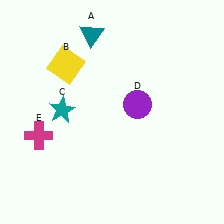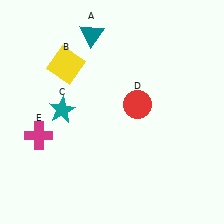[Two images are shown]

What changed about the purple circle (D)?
In Image 1, D is purple. In Image 2, it changed to red.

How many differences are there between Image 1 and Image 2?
There is 1 difference between the two images.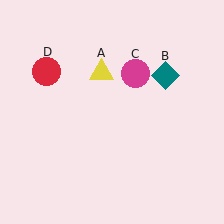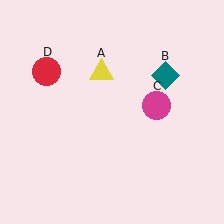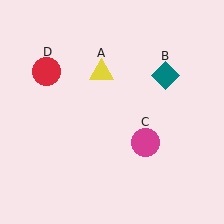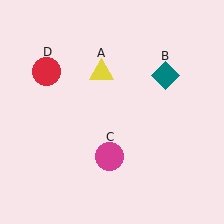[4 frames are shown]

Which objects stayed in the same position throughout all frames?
Yellow triangle (object A) and teal diamond (object B) and red circle (object D) remained stationary.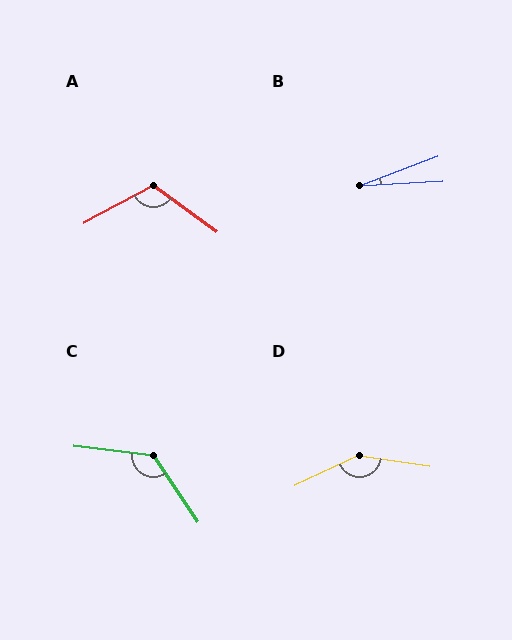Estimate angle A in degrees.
Approximately 116 degrees.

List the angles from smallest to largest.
B (18°), A (116°), C (130°), D (147°).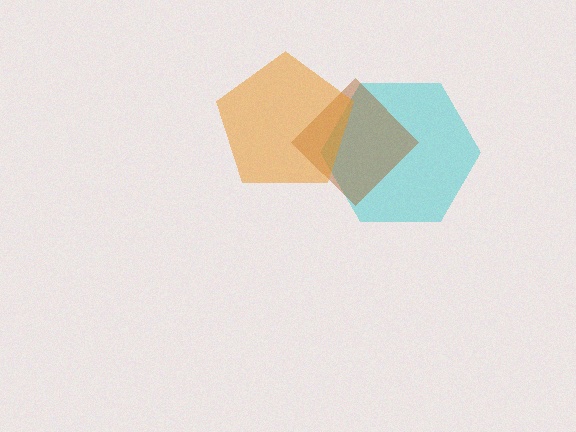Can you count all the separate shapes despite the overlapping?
Yes, there are 3 separate shapes.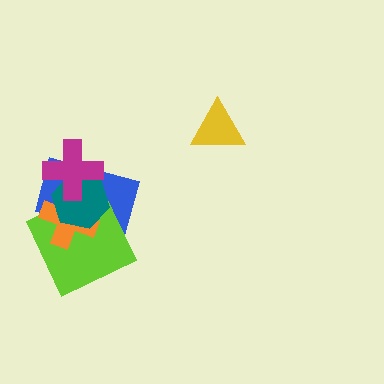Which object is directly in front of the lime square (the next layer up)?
The orange cross is directly in front of the lime square.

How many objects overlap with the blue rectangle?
4 objects overlap with the blue rectangle.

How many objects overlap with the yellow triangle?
0 objects overlap with the yellow triangle.